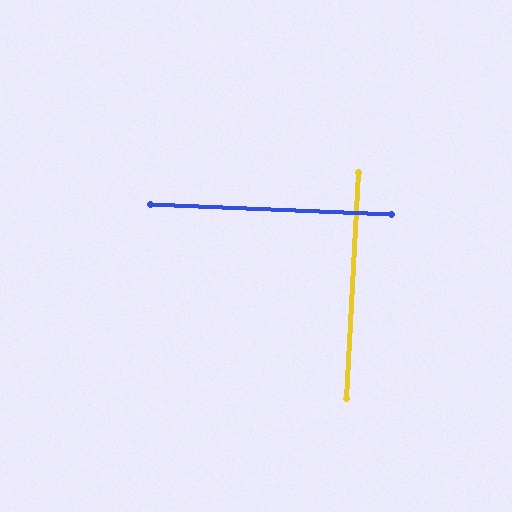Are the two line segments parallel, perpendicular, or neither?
Perpendicular — they meet at approximately 89°.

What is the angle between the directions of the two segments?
Approximately 89 degrees.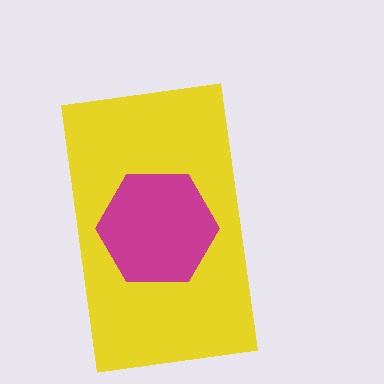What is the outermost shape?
The yellow rectangle.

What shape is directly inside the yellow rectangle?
The magenta hexagon.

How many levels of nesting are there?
2.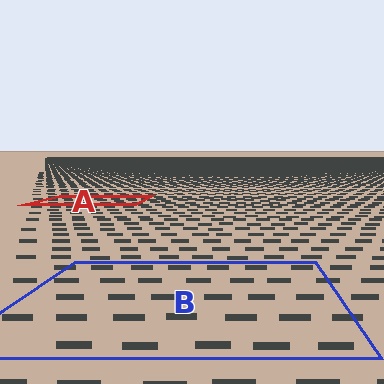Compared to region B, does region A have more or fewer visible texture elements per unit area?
Region A has more texture elements per unit area — they are packed more densely because it is farther away.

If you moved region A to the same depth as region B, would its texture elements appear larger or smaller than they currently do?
They would appear larger. At a closer depth, the same texture elements are projected at a bigger on-screen size.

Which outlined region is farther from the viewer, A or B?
Region A is farther from the viewer — the texture elements inside it appear smaller and more densely packed.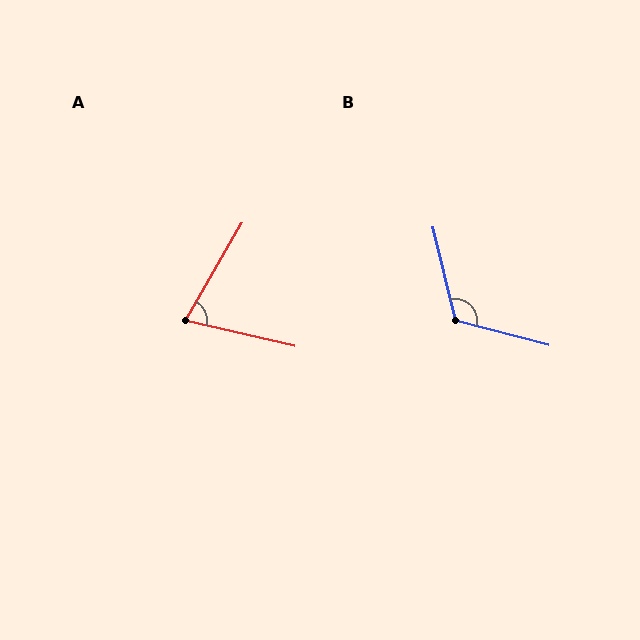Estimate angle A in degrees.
Approximately 73 degrees.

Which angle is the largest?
B, at approximately 118 degrees.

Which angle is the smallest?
A, at approximately 73 degrees.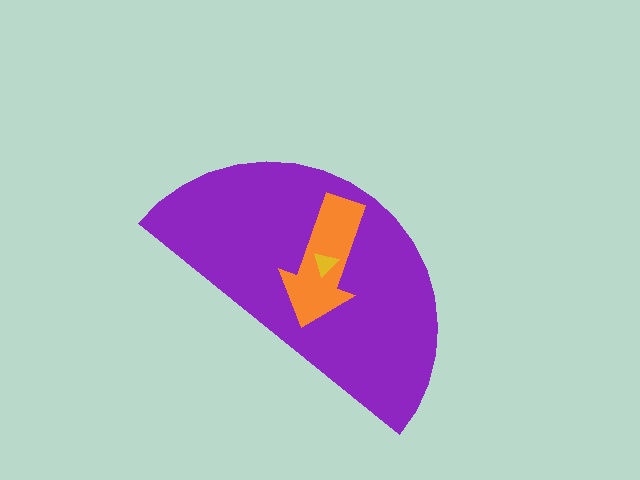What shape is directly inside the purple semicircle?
The orange arrow.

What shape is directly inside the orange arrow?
The yellow triangle.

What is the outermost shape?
The purple semicircle.